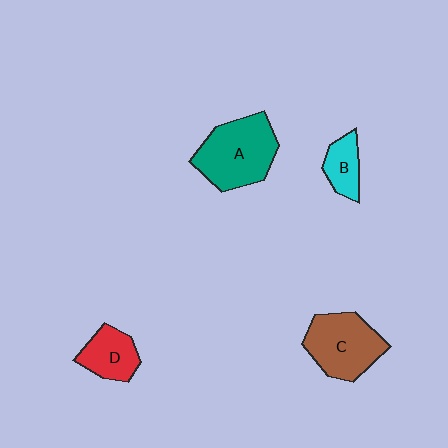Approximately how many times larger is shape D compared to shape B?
Approximately 1.3 times.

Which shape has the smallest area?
Shape B (cyan).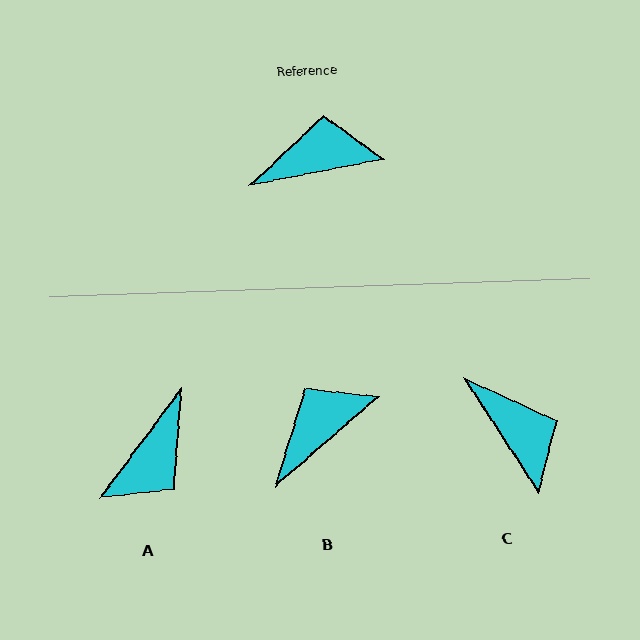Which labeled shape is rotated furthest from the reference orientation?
A, about 137 degrees away.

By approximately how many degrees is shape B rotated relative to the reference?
Approximately 30 degrees counter-clockwise.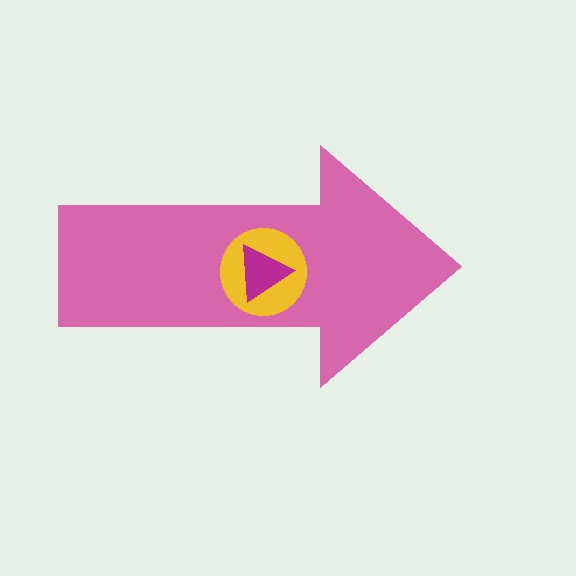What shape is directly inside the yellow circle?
The magenta triangle.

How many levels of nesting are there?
3.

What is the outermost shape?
The pink arrow.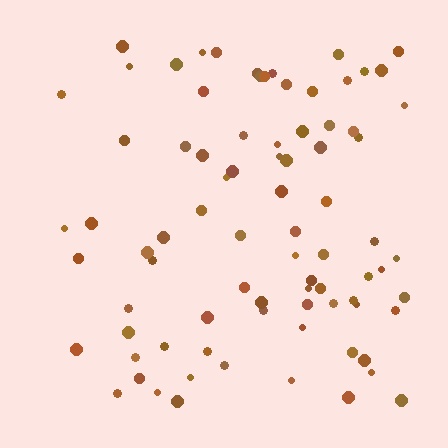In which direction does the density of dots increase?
From left to right, with the right side densest.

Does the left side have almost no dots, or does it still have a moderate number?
Still a moderate number, just noticeably fewer than the right.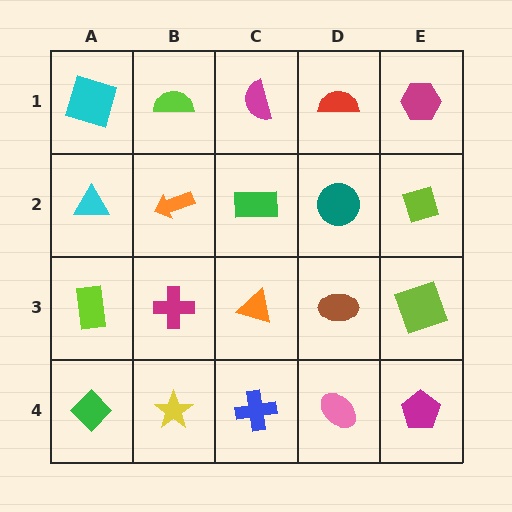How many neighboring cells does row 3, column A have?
3.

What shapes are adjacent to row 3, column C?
A green rectangle (row 2, column C), a blue cross (row 4, column C), a magenta cross (row 3, column B), a brown ellipse (row 3, column D).